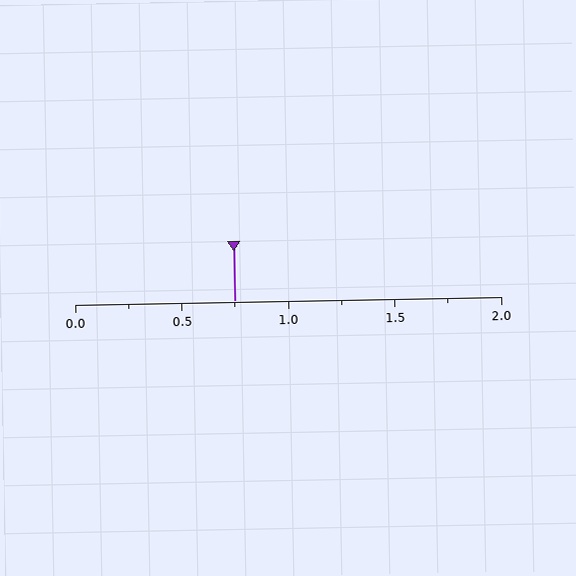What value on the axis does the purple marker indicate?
The marker indicates approximately 0.75.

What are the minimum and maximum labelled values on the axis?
The axis runs from 0.0 to 2.0.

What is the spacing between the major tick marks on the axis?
The major ticks are spaced 0.5 apart.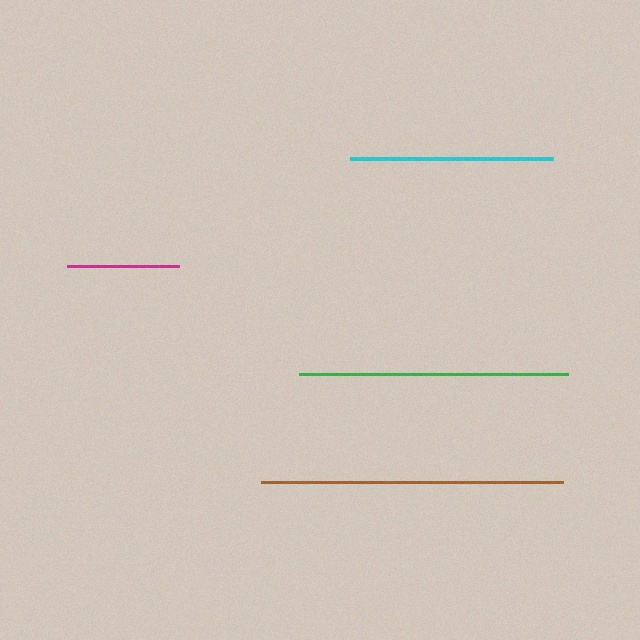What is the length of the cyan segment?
The cyan segment is approximately 203 pixels long.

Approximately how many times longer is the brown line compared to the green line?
The brown line is approximately 1.1 times the length of the green line.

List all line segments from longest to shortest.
From longest to shortest: brown, green, cyan, magenta.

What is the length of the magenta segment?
The magenta segment is approximately 112 pixels long.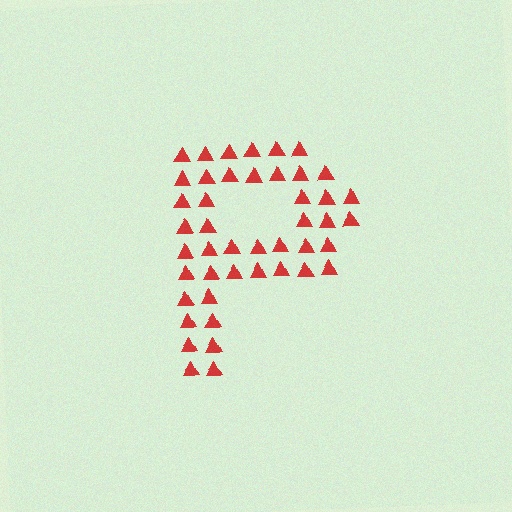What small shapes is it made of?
It is made of small triangles.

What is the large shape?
The large shape is the letter P.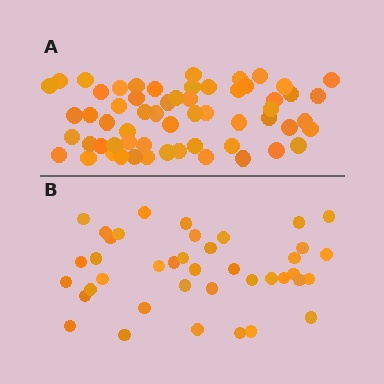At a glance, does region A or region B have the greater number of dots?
Region A (the top region) has more dots.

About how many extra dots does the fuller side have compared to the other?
Region A has approximately 20 more dots than region B.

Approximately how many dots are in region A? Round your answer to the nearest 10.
About 60 dots. (The exact count is 59, which rounds to 60.)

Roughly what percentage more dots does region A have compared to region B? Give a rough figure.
About 50% more.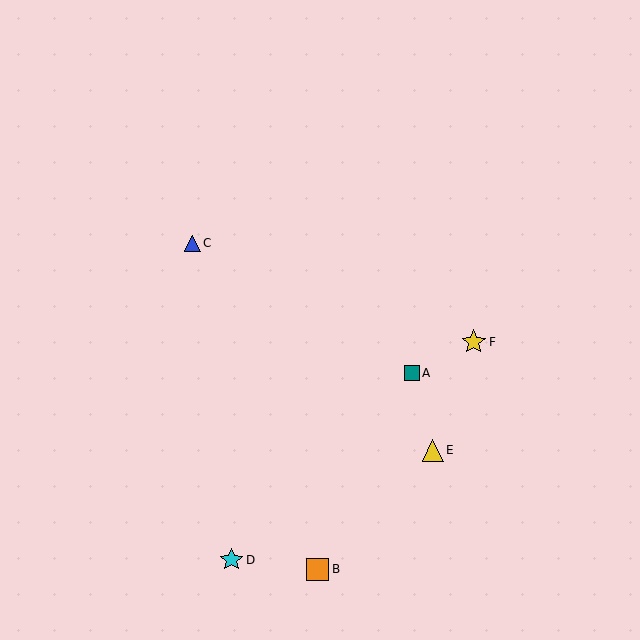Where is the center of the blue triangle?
The center of the blue triangle is at (192, 243).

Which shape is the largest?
The yellow star (labeled F) is the largest.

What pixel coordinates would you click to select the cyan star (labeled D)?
Click at (232, 560) to select the cyan star D.